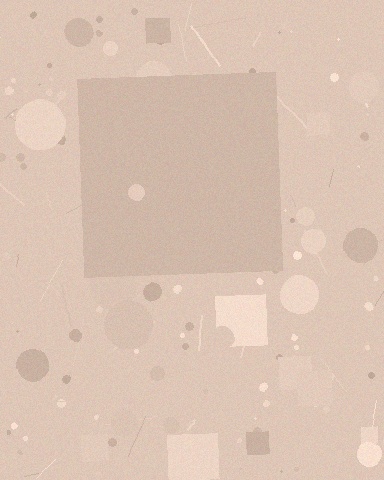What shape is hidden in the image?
A square is hidden in the image.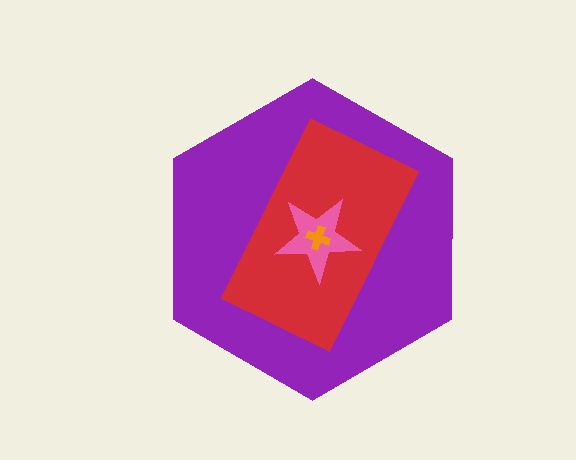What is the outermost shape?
The purple hexagon.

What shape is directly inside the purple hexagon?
The red rectangle.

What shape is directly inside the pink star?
The orange cross.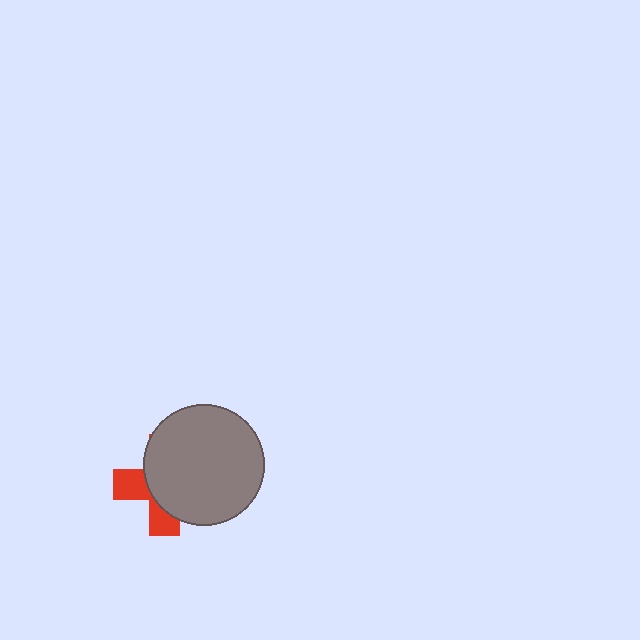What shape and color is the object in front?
The object in front is a gray circle.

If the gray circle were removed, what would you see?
You would see the complete red cross.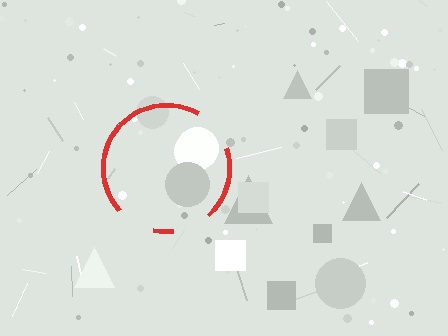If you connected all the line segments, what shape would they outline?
They would outline a circle.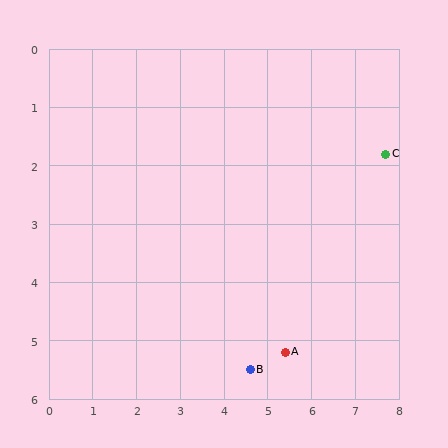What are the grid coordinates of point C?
Point C is at approximately (7.7, 1.8).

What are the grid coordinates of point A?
Point A is at approximately (5.4, 5.2).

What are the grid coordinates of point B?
Point B is at approximately (4.6, 5.5).